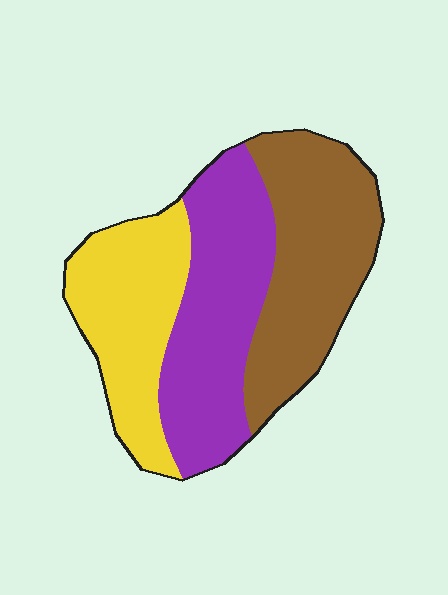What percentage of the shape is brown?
Brown covers around 35% of the shape.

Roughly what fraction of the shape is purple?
Purple covers 35% of the shape.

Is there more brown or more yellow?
Brown.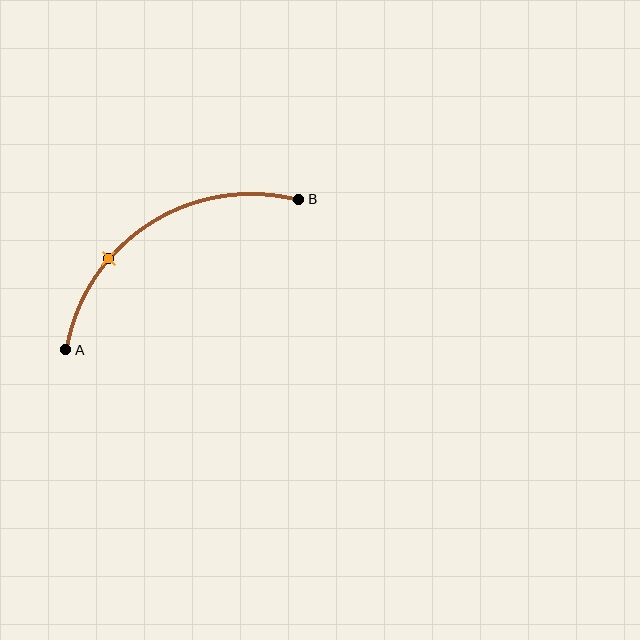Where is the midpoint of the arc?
The arc midpoint is the point on the curve farthest from the straight line joining A and B. It sits above that line.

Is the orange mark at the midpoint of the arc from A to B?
No. The orange mark lies on the arc but is closer to endpoint A. The arc midpoint would be at the point on the curve equidistant along the arc from both A and B.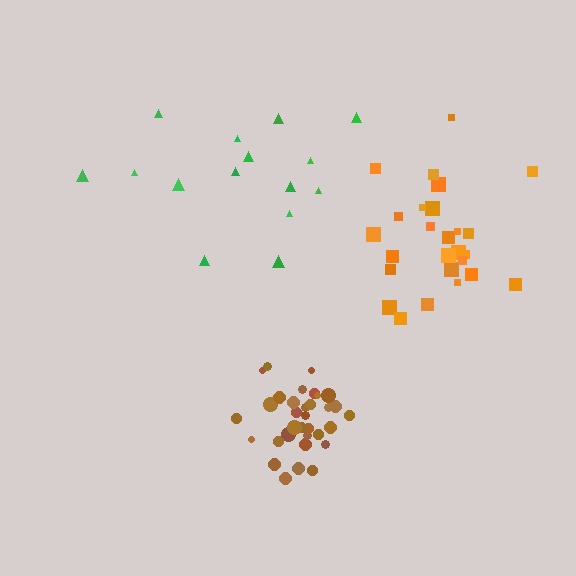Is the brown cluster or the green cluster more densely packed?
Brown.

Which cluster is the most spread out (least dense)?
Green.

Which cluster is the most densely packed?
Brown.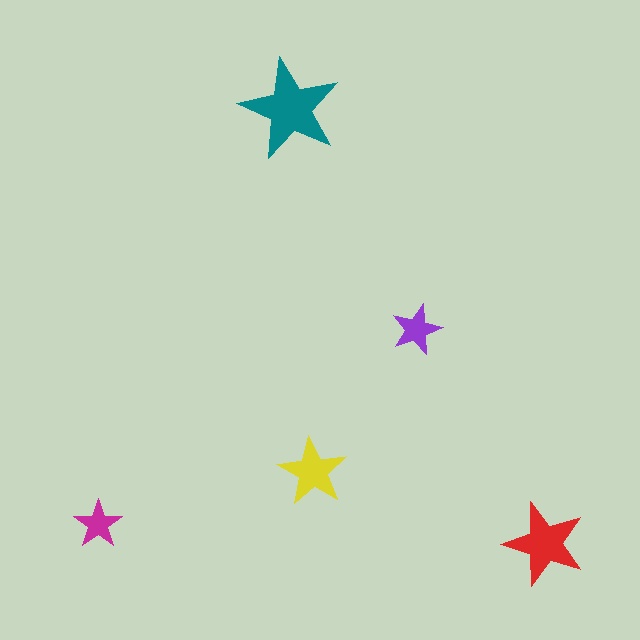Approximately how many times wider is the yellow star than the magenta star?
About 1.5 times wider.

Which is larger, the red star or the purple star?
The red one.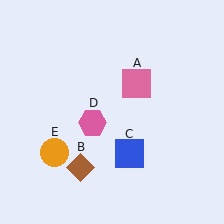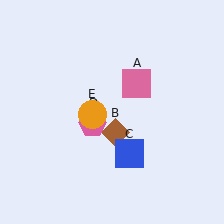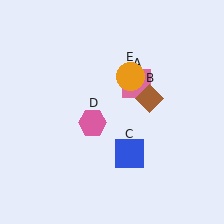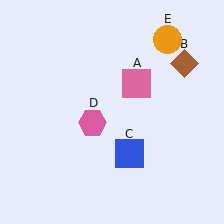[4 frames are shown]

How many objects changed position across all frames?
2 objects changed position: brown diamond (object B), orange circle (object E).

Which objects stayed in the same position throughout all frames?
Pink square (object A) and blue square (object C) and pink hexagon (object D) remained stationary.